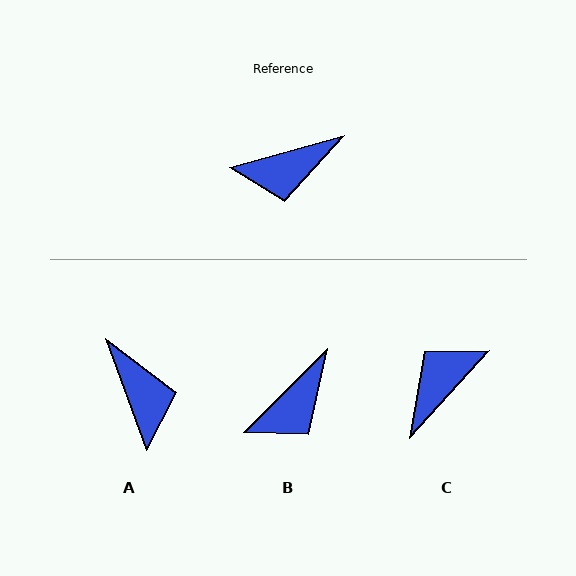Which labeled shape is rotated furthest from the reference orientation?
C, about 148 degrees away.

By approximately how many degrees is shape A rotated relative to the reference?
Approximately 95 degrees counter-clockwise.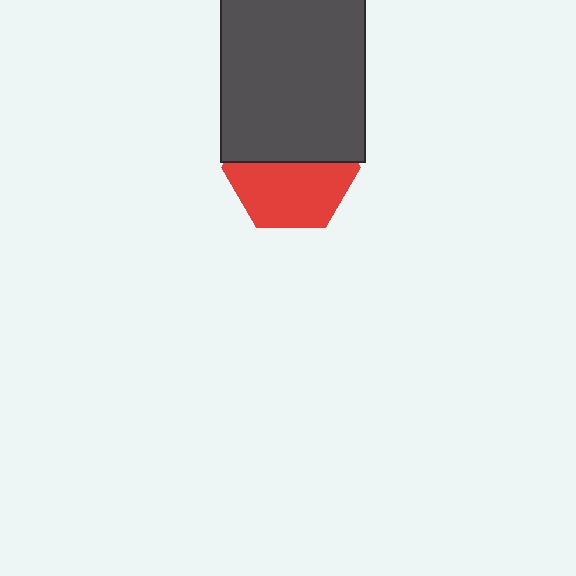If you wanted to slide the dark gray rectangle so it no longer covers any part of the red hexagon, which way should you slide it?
Slide it up — that is the most direct way to separate the two shapes.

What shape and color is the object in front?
The object in front is a dark gray rectangle.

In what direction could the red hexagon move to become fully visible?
The red hexagon could move down. That would shift it out from behind the dark gray rectangle entirely.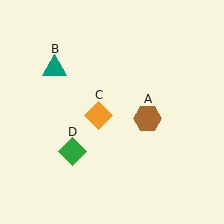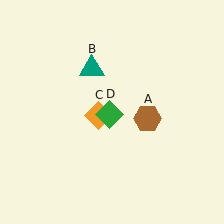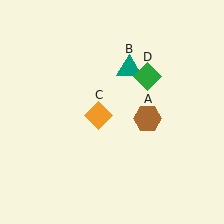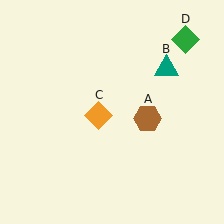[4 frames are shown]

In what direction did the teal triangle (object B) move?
The teal triangle (object B) moved right.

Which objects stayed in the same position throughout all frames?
Brown hexagon (object A) and orange diamond (object C) remained stationary.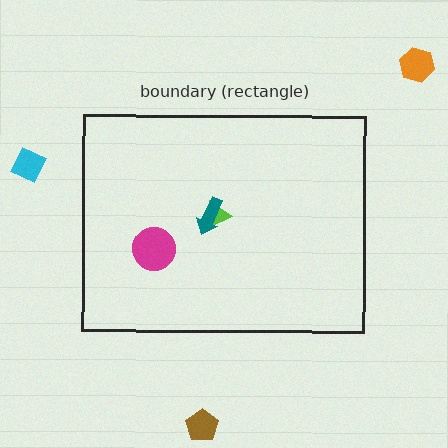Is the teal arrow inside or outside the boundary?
Inside.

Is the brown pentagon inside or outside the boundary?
Outside.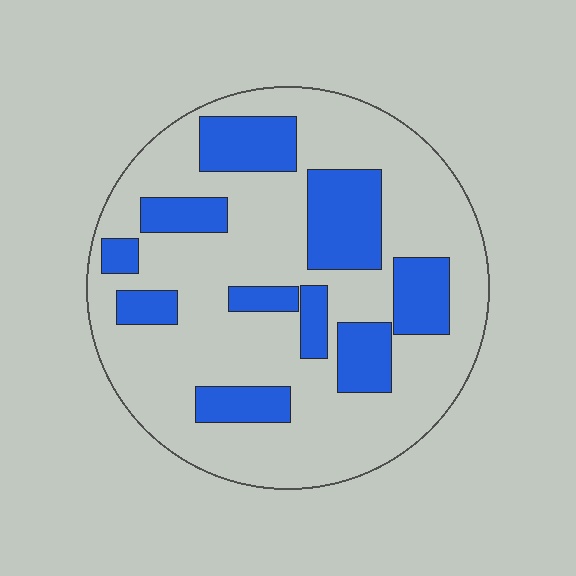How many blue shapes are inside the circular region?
10.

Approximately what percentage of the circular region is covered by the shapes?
Approximately 30%.